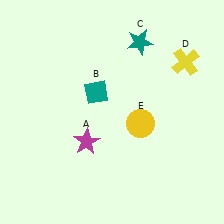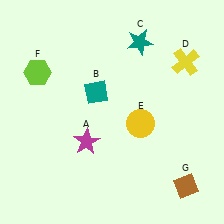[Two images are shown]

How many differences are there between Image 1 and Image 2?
There are 2 differences between the two images.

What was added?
A lime hexagon (F), a brown diamond (G) were added in Image 2.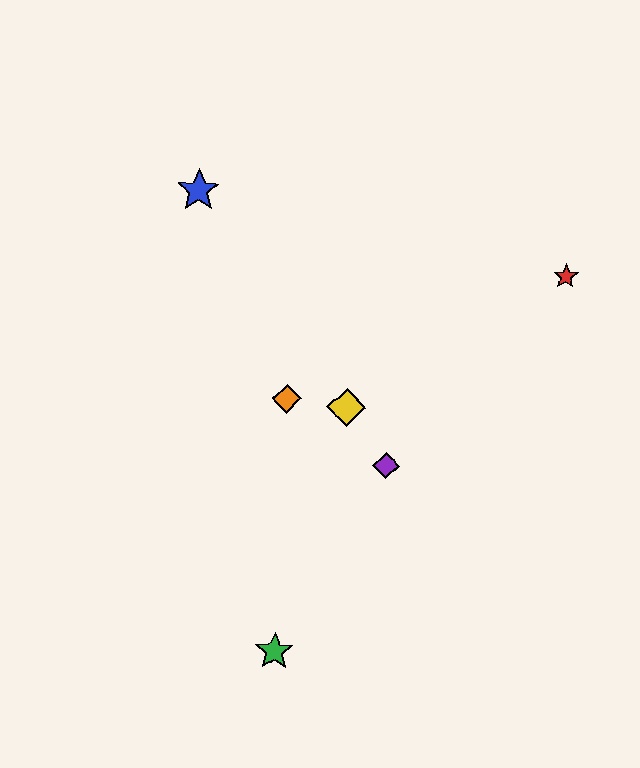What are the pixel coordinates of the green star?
The green star is at (274, 651).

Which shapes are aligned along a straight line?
The blue star, the yellow diamond, the purple diamond are aligned along a straight line.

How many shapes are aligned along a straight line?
3 shapes (the blue star, the yellow diamond, the purple diamond) are aligned along a straight line.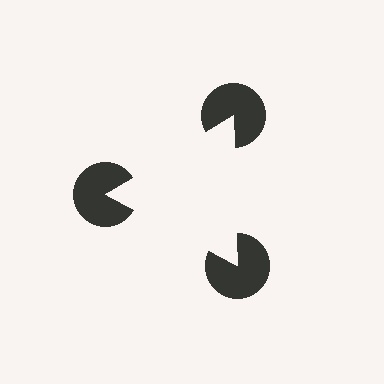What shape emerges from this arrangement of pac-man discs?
An illusory triangle — its edges are inferred from the aligned wedge cuts in the pac-man discs, not physically drawn.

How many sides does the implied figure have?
3 sides.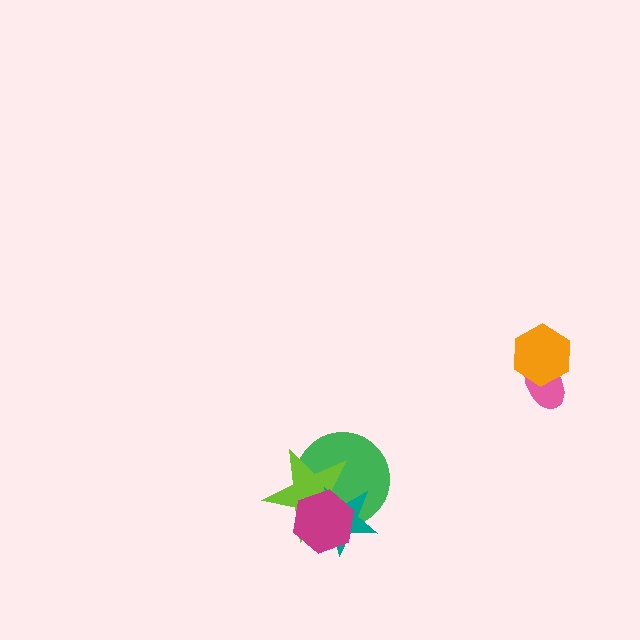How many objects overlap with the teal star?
3 objects overlap with the teal star.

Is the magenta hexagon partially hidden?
No, no other shape covers it.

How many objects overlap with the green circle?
3 objects overlap with the green circle.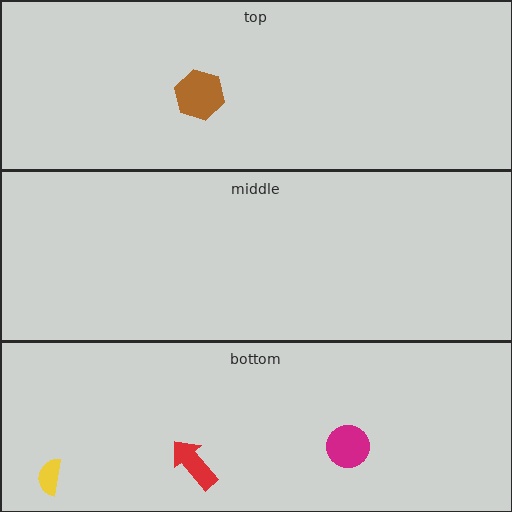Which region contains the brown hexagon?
The top region.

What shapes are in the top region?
The brown hexagon.